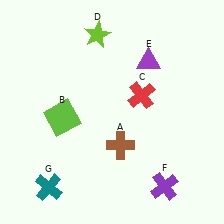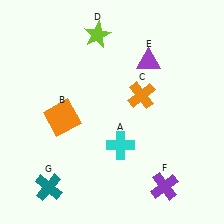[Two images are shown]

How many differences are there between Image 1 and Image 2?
There are 3 differences between the two images.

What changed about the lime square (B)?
In Image 1, B is lime. In Image 2, it changed to orange.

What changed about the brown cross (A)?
In Image 1, A is brown. In Image 2, it changed to cyan.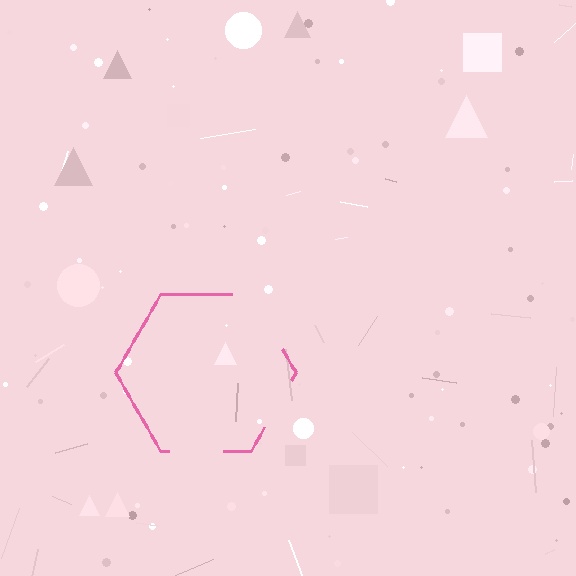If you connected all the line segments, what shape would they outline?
They would outline a hexagon.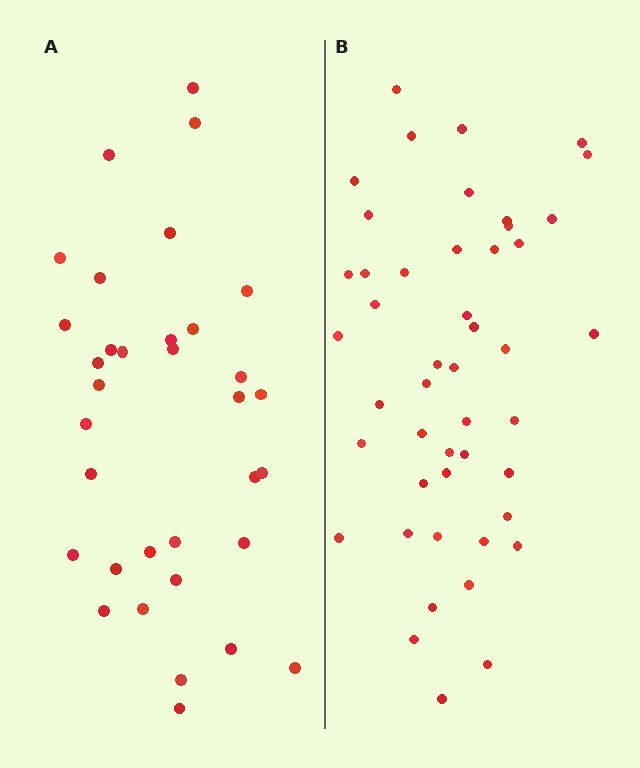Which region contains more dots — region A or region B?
Region B (the right region) has more dots.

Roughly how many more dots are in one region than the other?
Region B has approximately 15 more dots than region A.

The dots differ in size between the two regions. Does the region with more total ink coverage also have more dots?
No. Region A has more total ink coverage because its dots are larger, but region B actually contains more individual dots. Total area can be misleading — the number of items is what matters here.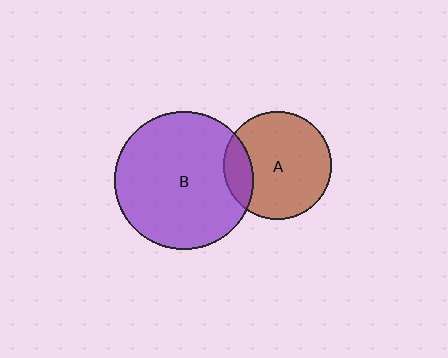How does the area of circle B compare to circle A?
Approximately 1.7 times.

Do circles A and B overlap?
Yes.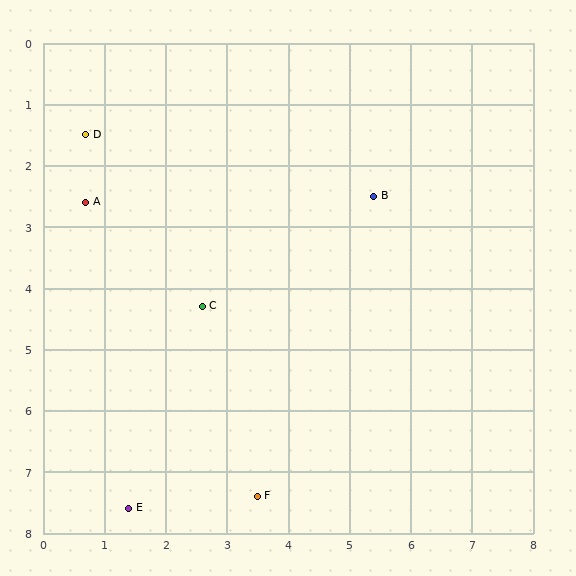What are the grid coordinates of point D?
Point D is at approximately (0.7, 1.5).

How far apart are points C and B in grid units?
Points C and B are about 3.3 grid units apart.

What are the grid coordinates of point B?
Point B is at approximately (5.4, 2.5).